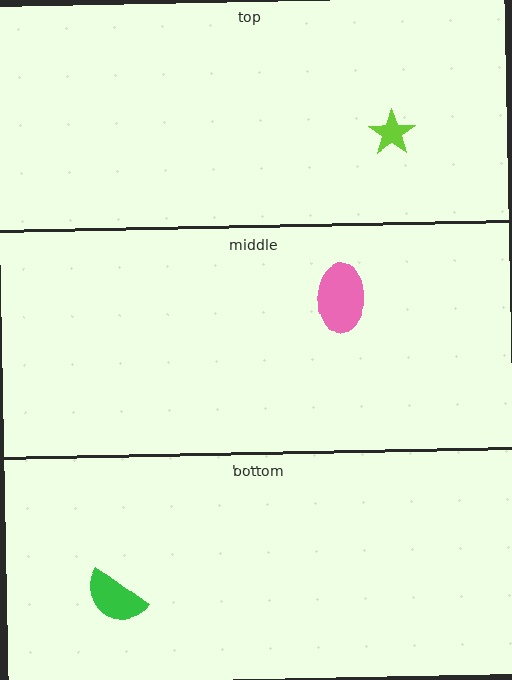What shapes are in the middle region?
The pink ellipse.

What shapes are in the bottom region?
The green semicircle.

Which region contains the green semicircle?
The bottom region.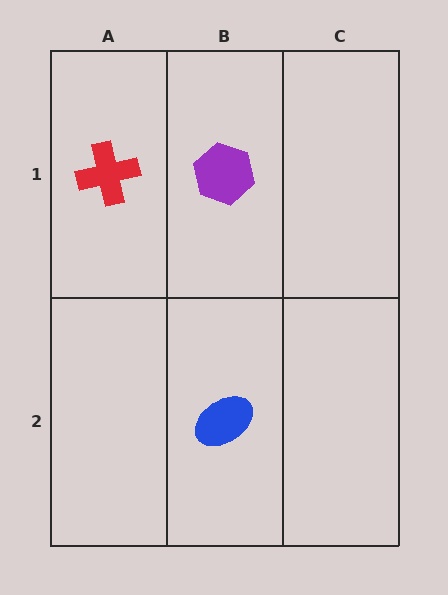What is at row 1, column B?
A purple hexagon.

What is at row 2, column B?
A blue ellipse.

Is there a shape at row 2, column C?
No, that cell is empty.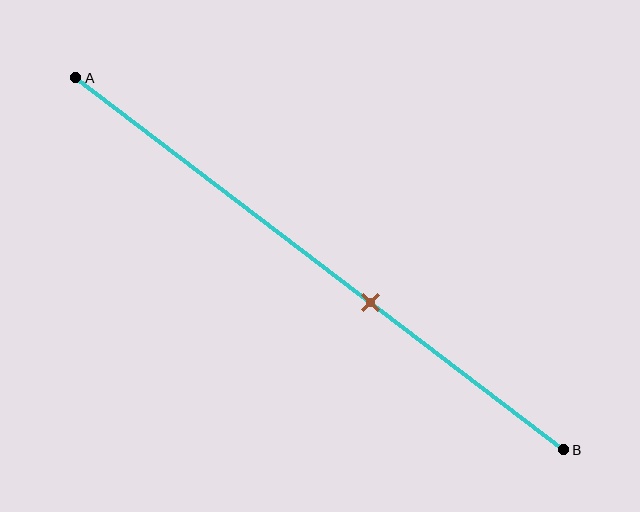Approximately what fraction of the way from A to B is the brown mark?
The brown mark is approximately 60% of the way from A to B.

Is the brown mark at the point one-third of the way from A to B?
No, the mark is at about 60% from A, not at the 33% one-third point.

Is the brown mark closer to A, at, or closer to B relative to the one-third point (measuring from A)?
The brown mark is closer to point B than the one-third point of segment AB.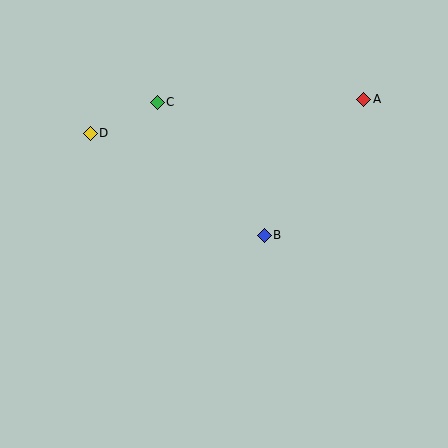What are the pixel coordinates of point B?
Point B is at (264, 235).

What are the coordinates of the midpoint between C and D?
The midpoint between C and D is at (124, 118).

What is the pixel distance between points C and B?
The distance between C and B is 171 pixels.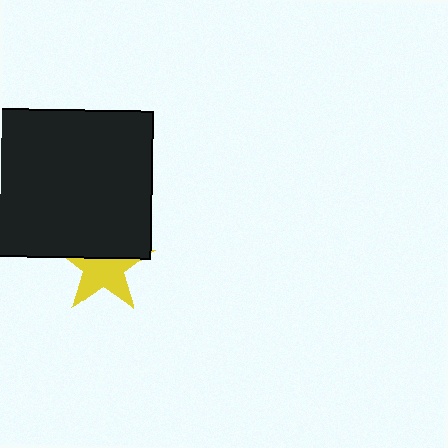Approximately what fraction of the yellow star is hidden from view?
Roughly 41% of the yellow star is hidden behind the black rectangle.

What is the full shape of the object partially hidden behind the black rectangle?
The partially hidden object is a yellow star.